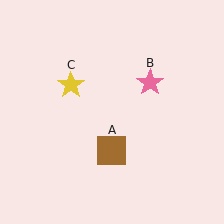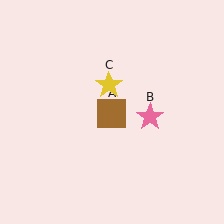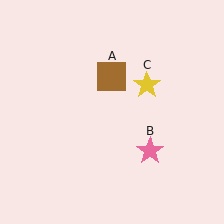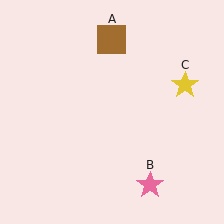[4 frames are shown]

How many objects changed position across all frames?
3 objects changed position: brown square (object A), pink star (object B), yellow star (object C).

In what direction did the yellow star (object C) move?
The yellow star (object C) moved right.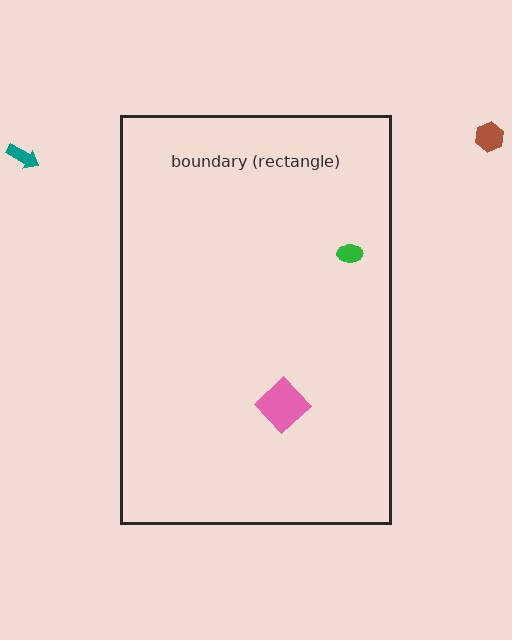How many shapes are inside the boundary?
2 inside, 2 outside.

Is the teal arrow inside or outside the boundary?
Outside.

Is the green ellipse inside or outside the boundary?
Inside.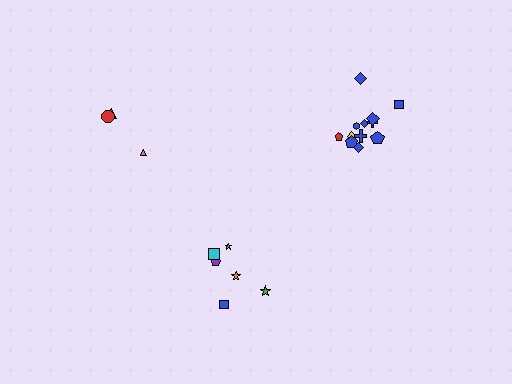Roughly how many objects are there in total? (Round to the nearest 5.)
Roughly 20 objects in total.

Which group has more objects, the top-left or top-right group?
The top-right group.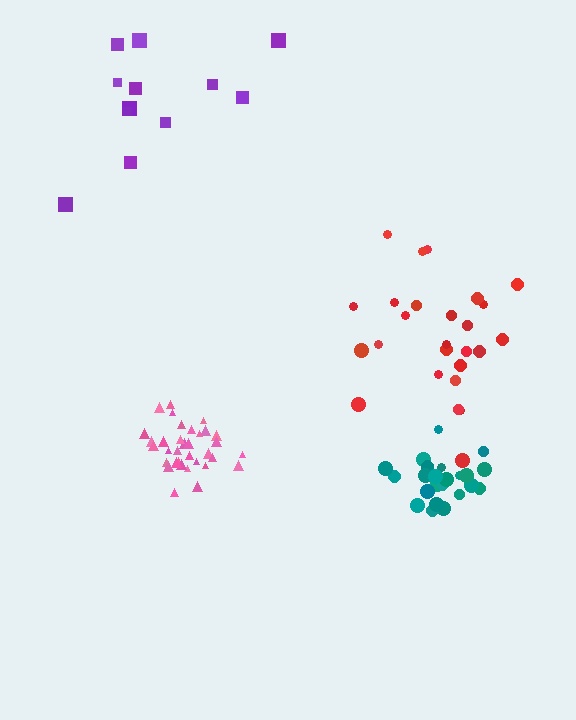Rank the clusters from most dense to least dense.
pink, teal, red, purple.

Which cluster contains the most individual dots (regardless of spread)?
Pink (35).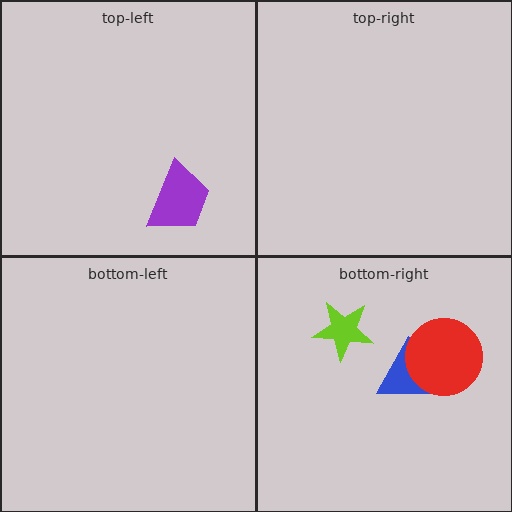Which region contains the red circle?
The bottom-right region.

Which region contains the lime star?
The bottom-right region.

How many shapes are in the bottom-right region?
3.